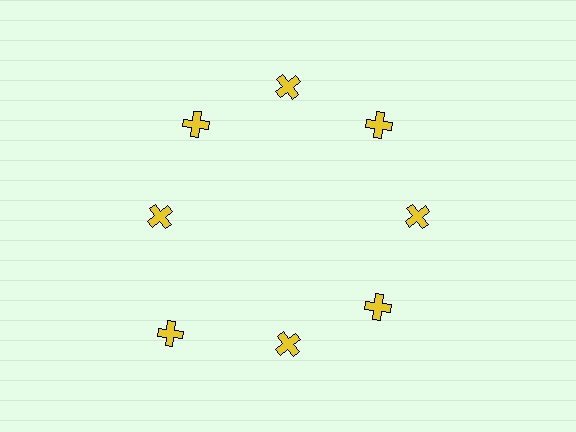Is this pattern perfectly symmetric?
No. The 8 yellow crosses are arranged in a ring, but one element near the 8 o'clock position is pushed outward from the center, breaking the 8-fold rotational symmetry.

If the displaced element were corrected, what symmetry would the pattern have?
It would have 8-fold rotational symmetry — the pattern would map onto itself every 45 degrees.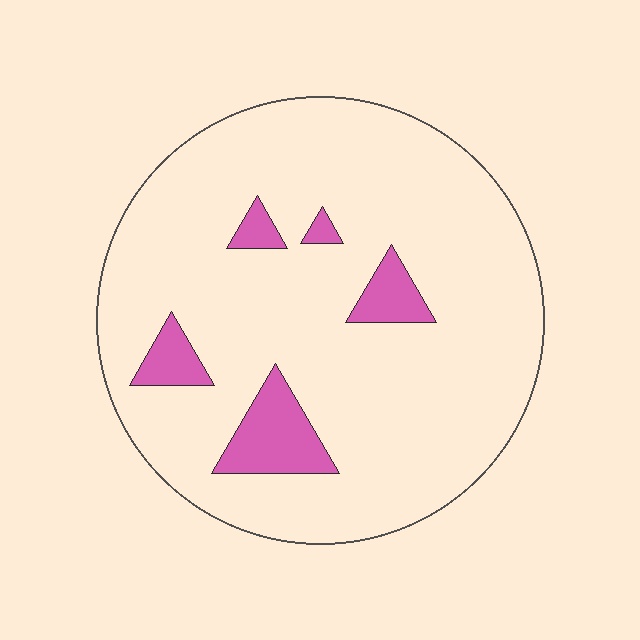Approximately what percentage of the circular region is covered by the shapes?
Approximately 10%.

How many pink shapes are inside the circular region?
5.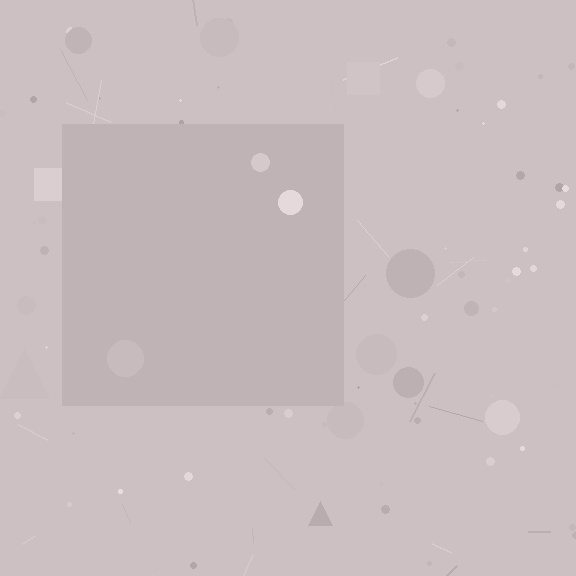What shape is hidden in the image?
A square is hidden in the image.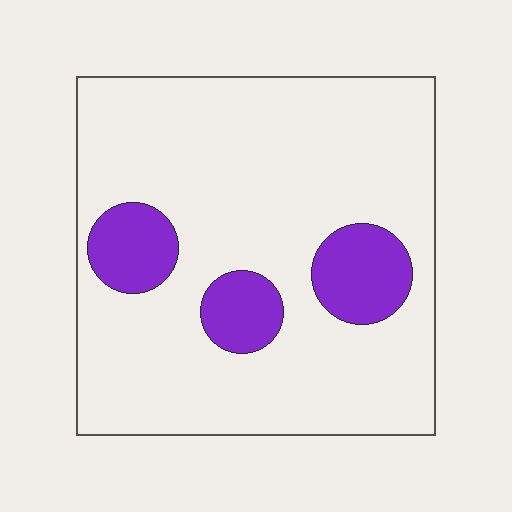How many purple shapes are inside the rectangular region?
3.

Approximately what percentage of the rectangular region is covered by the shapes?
Approximately 15%.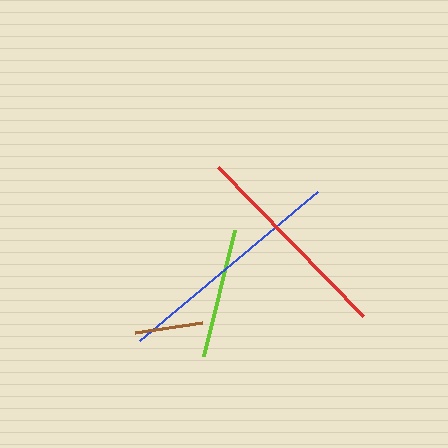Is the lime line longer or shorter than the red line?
The red line is longer than the lime line.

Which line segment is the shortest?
The brown line is the shortest at approximately 68 pixels.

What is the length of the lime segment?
The lime segment is approximately 130 pixels long.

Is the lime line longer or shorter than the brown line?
The lime line is longer than the brown line.